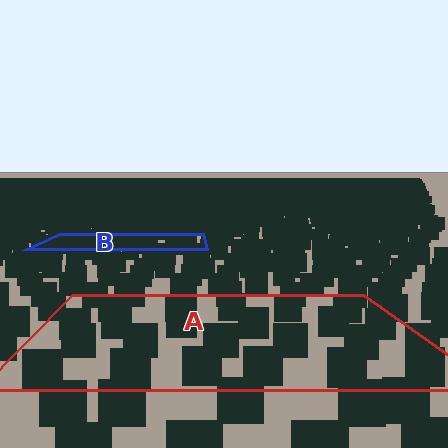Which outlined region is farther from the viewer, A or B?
Region B is farther from the viewer — the texture elements inside it appear smaller and more densely packed.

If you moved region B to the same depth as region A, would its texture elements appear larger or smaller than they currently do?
They would appear larger. At a closer depth, the same texture elements are projected at a bigger on-screen size.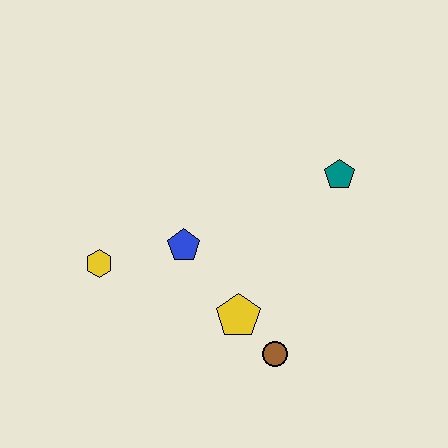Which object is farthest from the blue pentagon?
The teal pentagon is farthest from the blue pentagon.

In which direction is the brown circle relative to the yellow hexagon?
The brown circle is to the right of the yellow hexagon.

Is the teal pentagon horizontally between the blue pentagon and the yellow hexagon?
No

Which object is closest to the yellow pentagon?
The brown circle is closest to the yellow pentagon.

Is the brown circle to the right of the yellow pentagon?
Yes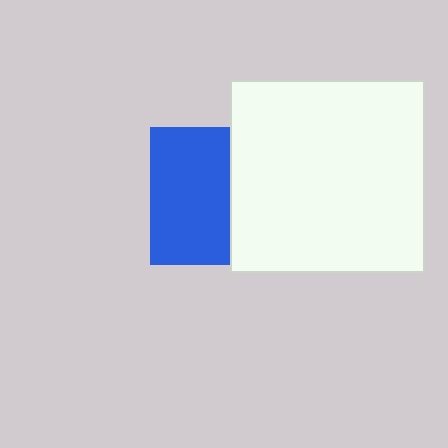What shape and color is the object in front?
The object in front is a white rectangle.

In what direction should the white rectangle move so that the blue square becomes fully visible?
The white rectangle should move right. That is the shortest direction to clear the overlap and leave the blue square fully visible.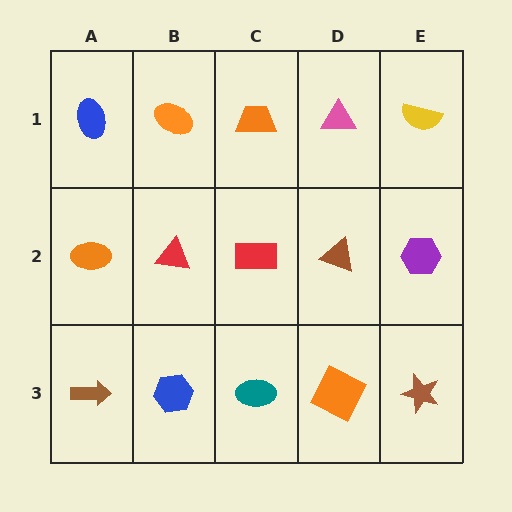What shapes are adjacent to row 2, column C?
An orange trapezoid (row 1, column C), a teal ellipse (row 3, column C), a red triangle (row 2, column B), a brown triangle (row 2, column D).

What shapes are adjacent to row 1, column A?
An orange ellipse (row 2, column A), an orange ellipse (row 1, column B).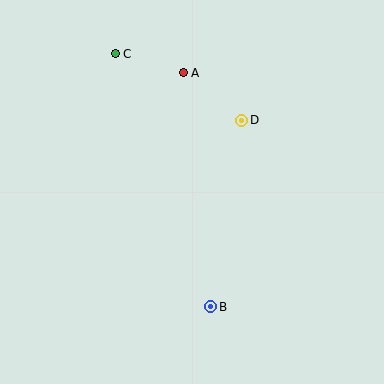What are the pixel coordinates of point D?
Point D is at (242, 120).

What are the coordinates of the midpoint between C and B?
The midpoint between C and B is at (163, 180).